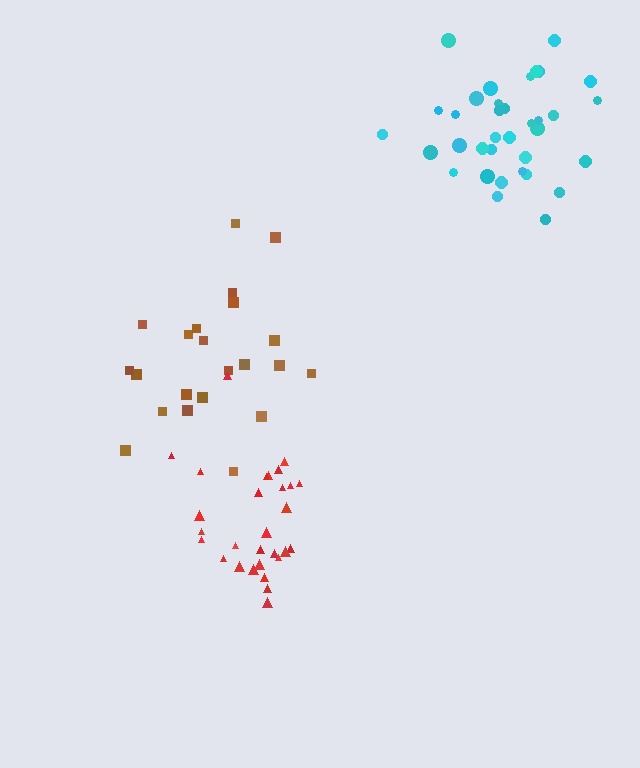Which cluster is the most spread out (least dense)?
Brown.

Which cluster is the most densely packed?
Cyan.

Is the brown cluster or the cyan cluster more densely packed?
Cyan.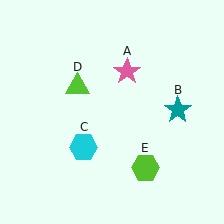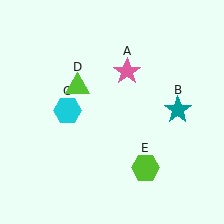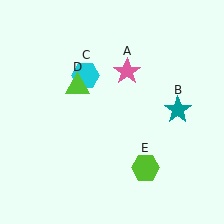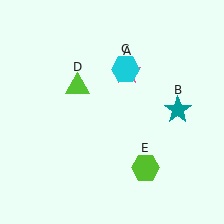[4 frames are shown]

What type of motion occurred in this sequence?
The cyan hexagon (object C) rotated clockwise around the center of the scene.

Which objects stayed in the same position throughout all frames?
Pink star (object A) and teal star (object B) and lime triangle (object D) and lime hexagon (object E) remained stationary.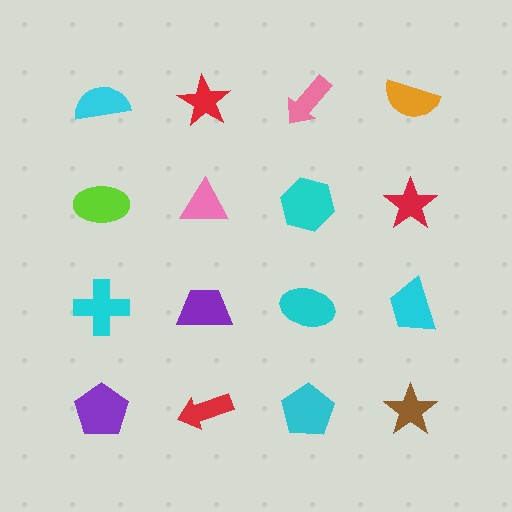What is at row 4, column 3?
A cyan pentagon.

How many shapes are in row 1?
4 shapes.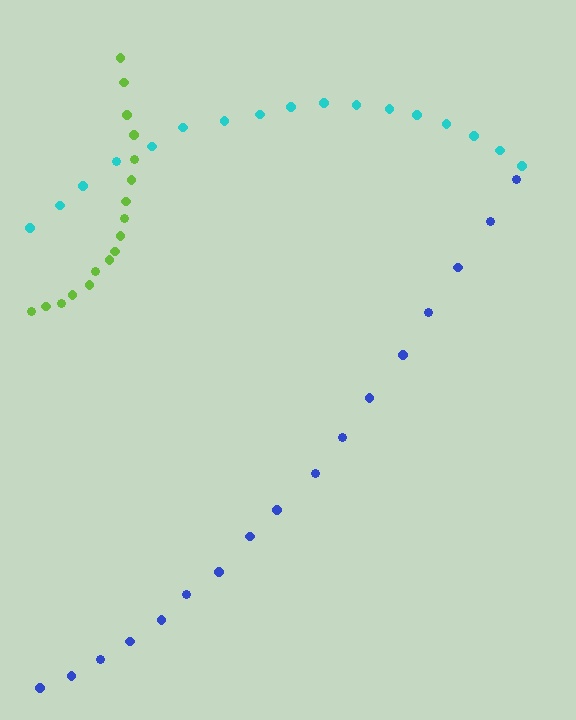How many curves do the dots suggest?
There are 3 distinct paths.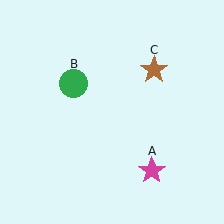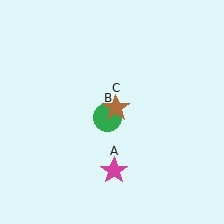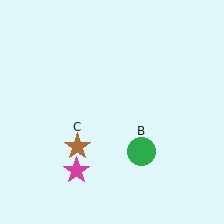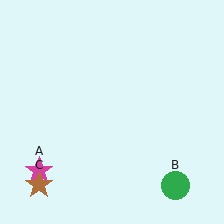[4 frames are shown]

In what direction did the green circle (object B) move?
The green circle (object B) moved down and to the right.